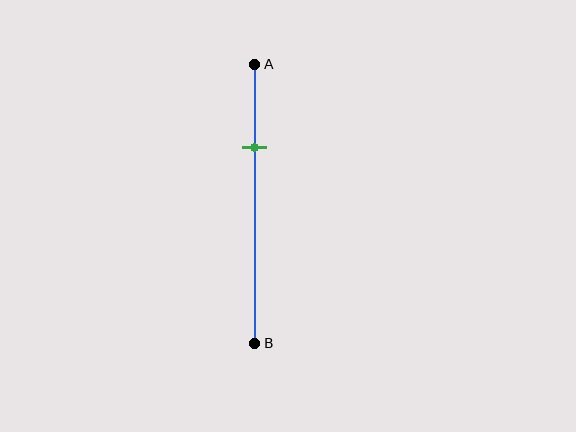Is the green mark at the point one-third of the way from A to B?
No, the mark is at about 30% from A, not at the 33% one-third point.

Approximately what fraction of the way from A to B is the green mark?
The green mark is approximately 30% of the way from A to B.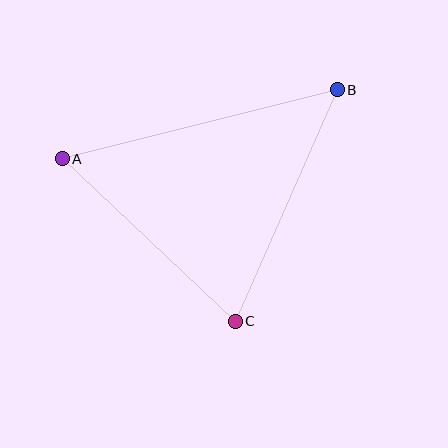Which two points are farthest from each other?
Points A and B are farthest from each other.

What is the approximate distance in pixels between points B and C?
The distance between B and C is approximately 253 pixels.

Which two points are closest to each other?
Points A and C are closest to each other.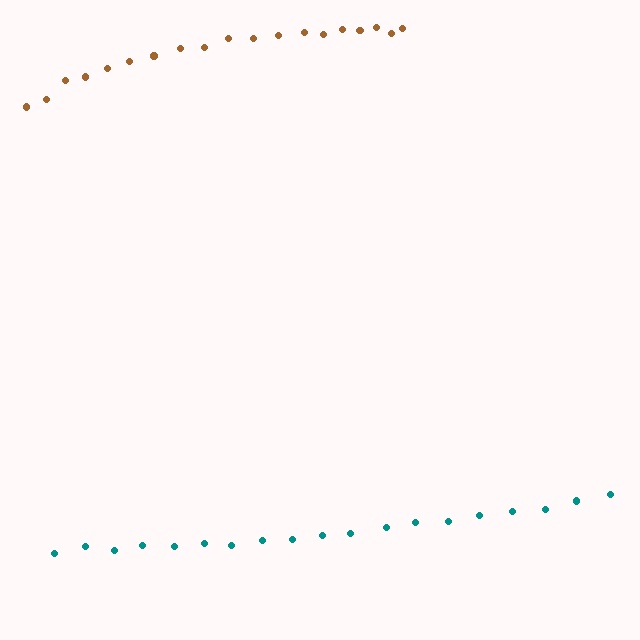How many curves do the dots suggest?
There are 2 distinct paths.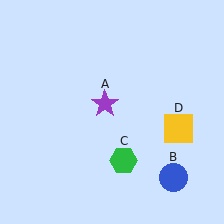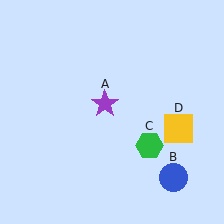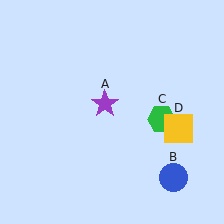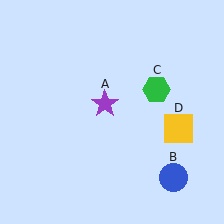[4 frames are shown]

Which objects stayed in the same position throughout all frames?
Purple star (object A) and blue circle (object B) and yellow square (object D) remained stationary.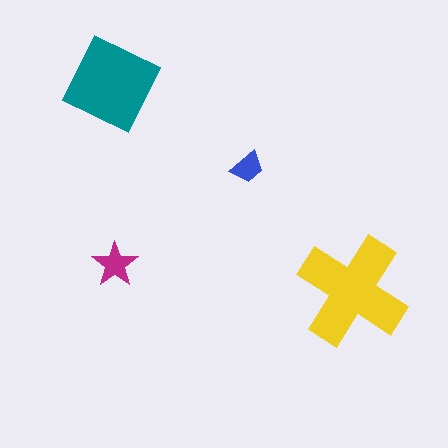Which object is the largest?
The yellow cross.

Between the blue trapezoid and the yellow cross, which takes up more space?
The yellow cross.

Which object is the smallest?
The blue trapezoid.